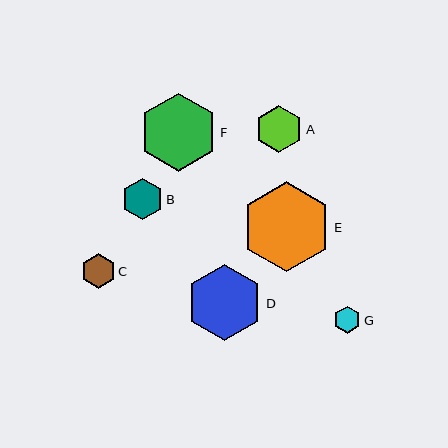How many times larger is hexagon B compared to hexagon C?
Hexagon B is approximately 1.2 times the size of hexagon C.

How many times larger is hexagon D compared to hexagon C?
Hexagon D is approximately 2.2 times the size of hexagon C.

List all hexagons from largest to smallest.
From largest to smallest: E, F, D, A, B, C, G.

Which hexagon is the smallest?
Hexagon G is the smallest with a size of approximately 27 pixels.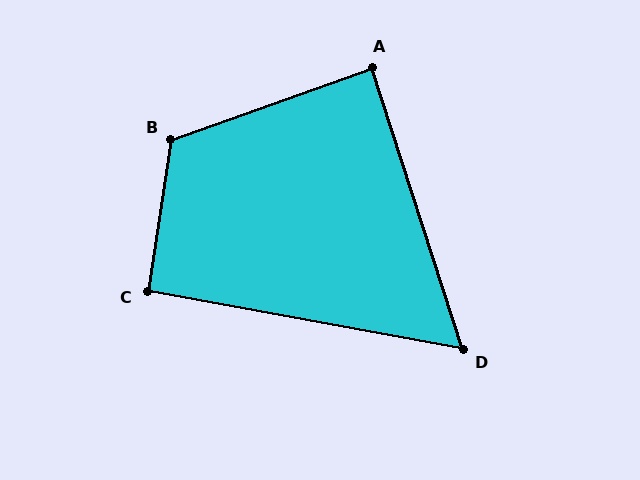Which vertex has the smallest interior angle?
D, at approximately 62 degrees.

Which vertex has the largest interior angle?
B, at approximately 118 degrees.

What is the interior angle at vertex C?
Approximately 92 degrees (approximately right).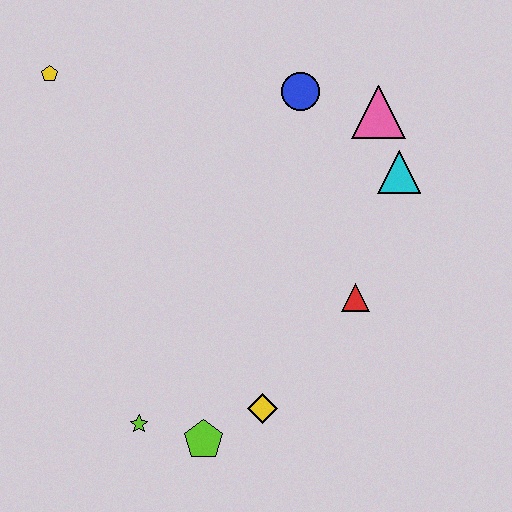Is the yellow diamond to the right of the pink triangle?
No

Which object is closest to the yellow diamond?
The lime pentagon is closest to the yellow diamond.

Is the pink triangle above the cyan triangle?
Yes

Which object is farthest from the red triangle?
The yellow pentagon is farthest from the red triangle.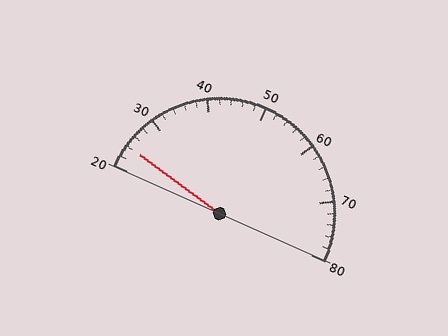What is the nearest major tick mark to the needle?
The nearest major tick mark is 20.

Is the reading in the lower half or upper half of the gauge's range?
The reading is in the lower half of the range (20 to 80).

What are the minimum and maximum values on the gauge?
The gauge ranges from 20 to 80.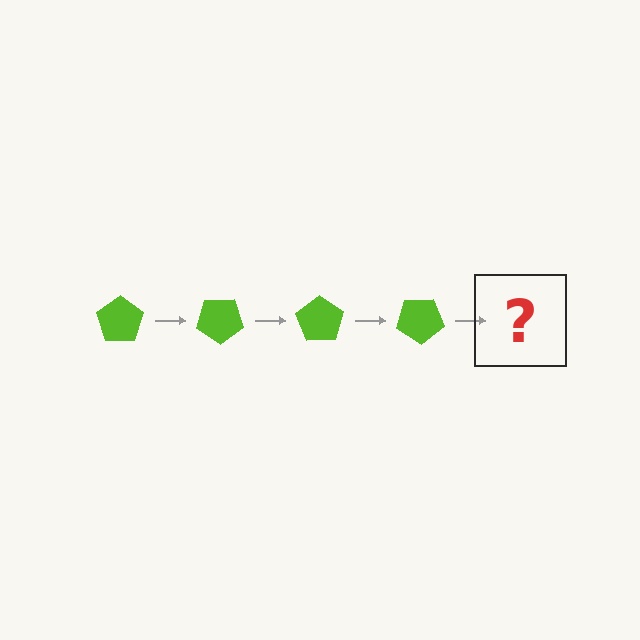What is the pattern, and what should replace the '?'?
The pattern is that the pentagon rotates 35 degrees each step. The '?' should be a lime pentagon rotated 140 degrees.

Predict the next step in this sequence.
The next step is a lime pentagon rotated 140 degrees.